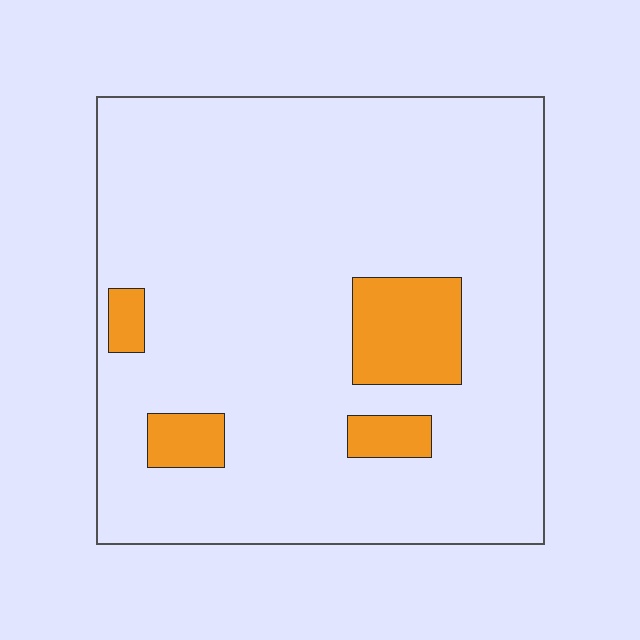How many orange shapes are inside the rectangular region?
4.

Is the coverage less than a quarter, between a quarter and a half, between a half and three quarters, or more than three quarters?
Less than a quarter.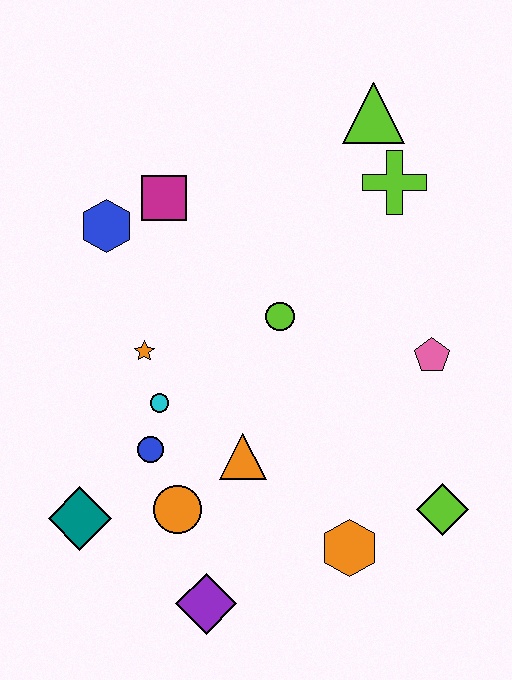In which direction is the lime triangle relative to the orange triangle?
The lime triangle is above the orange triangle.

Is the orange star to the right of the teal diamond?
Yes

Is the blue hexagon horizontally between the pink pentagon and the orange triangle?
No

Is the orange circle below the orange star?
Yes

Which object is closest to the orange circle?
The blue circle is closest to the orange circle.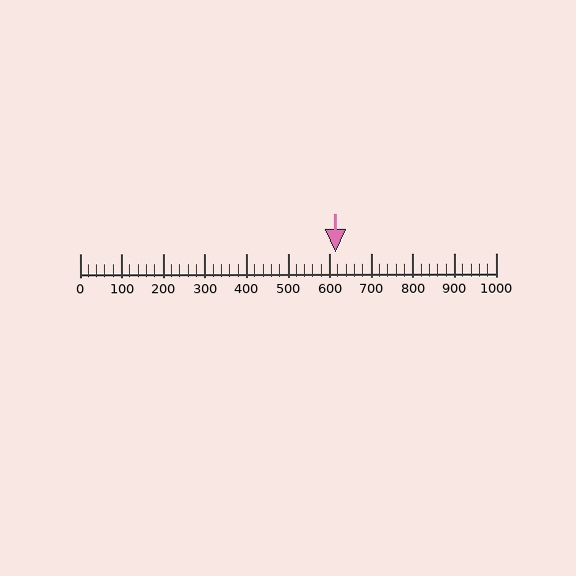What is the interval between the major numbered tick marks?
The major tick marks are spaced 100 units apart.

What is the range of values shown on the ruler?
The ruler shows values from 0 to 1000.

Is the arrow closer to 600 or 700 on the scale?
The arrow is closer to 600.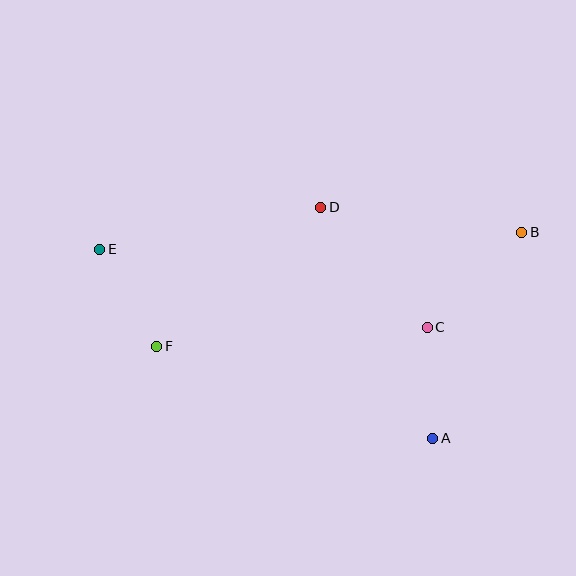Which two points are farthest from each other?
Points B and E are farthest from each other.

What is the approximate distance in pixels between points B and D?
The distance between B and D is approximately 203 pixels.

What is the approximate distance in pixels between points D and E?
The distance between D and E is approximately 225 pixels.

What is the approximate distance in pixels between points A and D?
The distance between A and D is approximately 257 pixels.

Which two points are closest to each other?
Points A and C are closest to each other.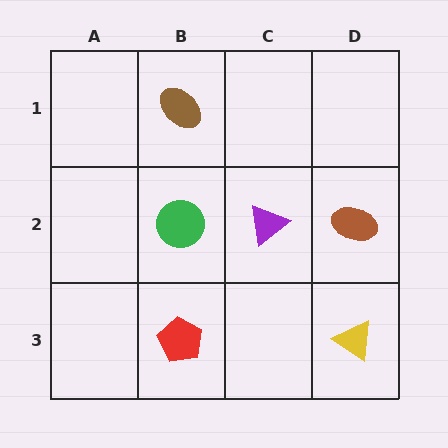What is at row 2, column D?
A brown ellipse.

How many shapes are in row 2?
3 shapes.